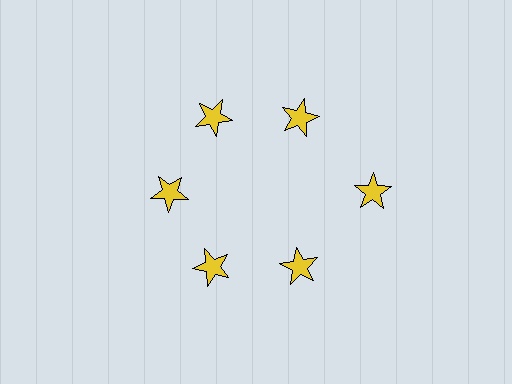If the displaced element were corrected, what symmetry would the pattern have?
It would have 6-fold rotational symmetry — the pattern would map onto itself every 60 degrees.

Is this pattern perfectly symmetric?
No. The 6 yellow stars are arranged in a ring, but one element near the 3 o'clock position is pushed outward from the center, breaking the 6-fold rotational symmetry.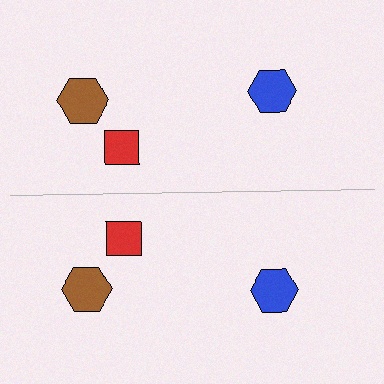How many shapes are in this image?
There are 6 shapes in this image.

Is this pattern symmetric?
Yes, this pattern has bilateral (reflection) symmetry.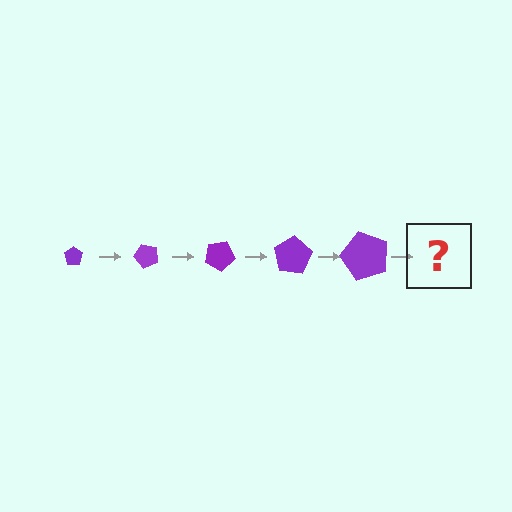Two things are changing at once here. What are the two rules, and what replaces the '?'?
The two rules are that the pentagon grows larger each step and it rotates 50 degrees each step. The '?' should be a pentagon, larger than the previous one and rotated 250 degrees from the start.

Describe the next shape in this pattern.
It should be a pentagon, larger than the previous one and rotated 250 degrees from the start.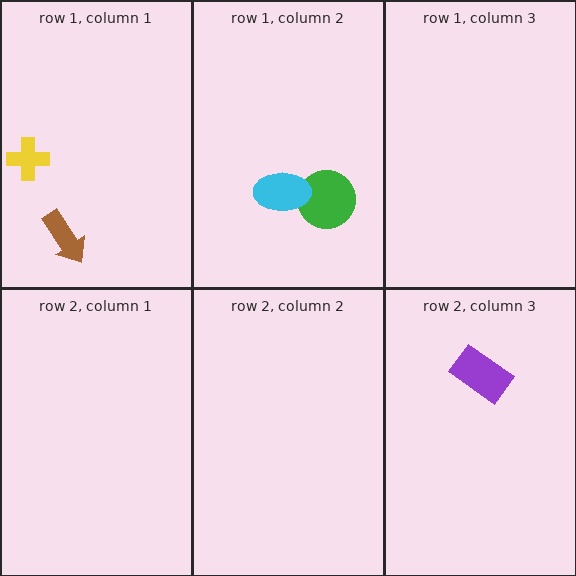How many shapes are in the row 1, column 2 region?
2.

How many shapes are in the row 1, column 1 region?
2.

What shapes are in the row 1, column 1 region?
The brown arrow, the yellow cross.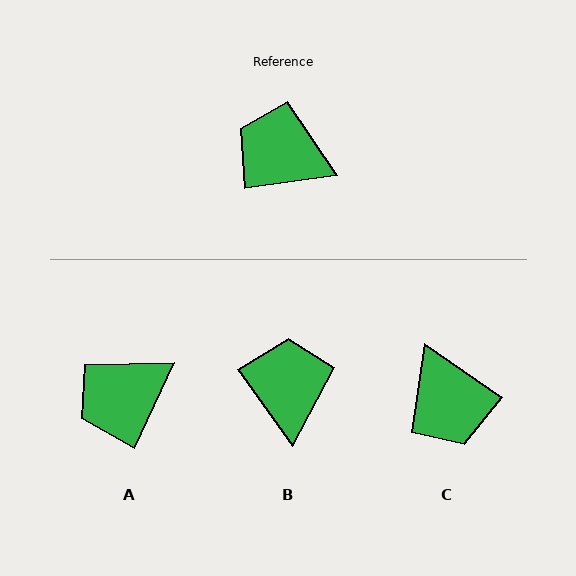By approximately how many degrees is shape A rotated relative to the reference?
Approximately 57 degrees counter-clockwise.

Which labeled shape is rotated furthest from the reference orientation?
C, about 137 degrees away.